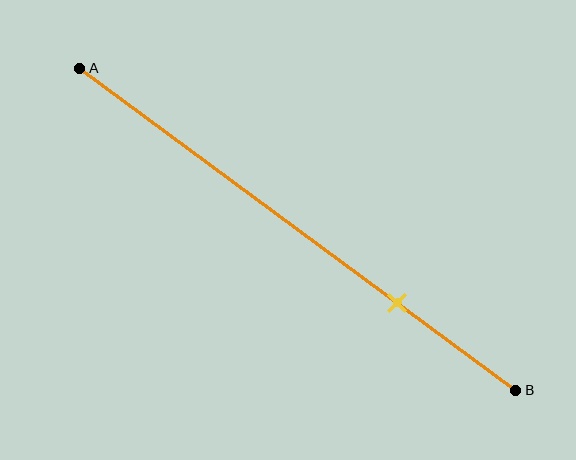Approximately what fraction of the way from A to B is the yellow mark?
The yellow mark is approximately 75% of the way from A to B.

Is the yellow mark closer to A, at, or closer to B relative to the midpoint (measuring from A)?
The yellow mark is closer to point B than the midpoint of segment AB.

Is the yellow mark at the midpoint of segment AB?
No, the mark is at about 75% from A, not at the 50% midpoint.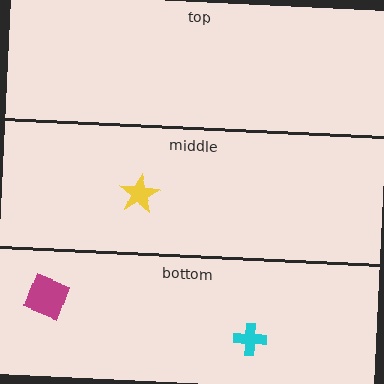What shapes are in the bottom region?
The magenta square, the cyan cross.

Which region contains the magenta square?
The bottom region.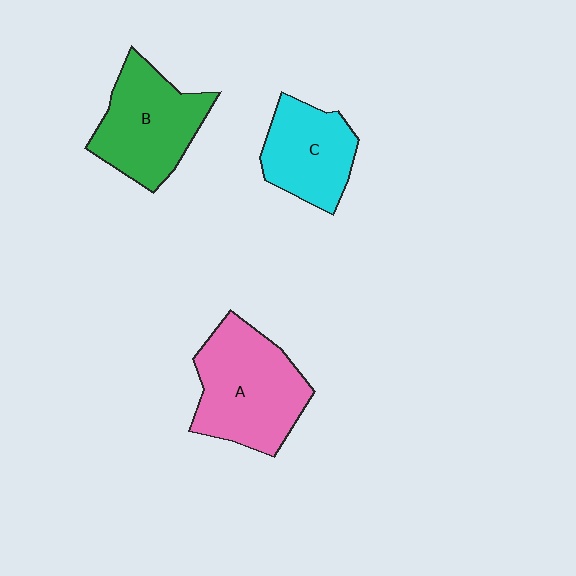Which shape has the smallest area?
Shape C (cyan).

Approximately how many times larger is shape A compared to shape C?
Approximately 1.4 times.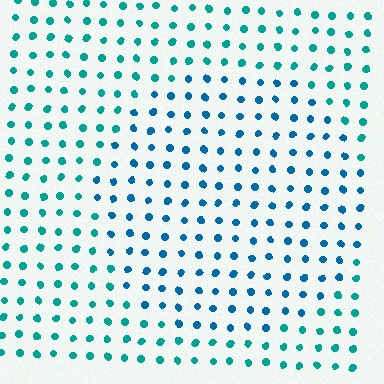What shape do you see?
I see a circle.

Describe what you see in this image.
The image is filled with small teal elements in a uniform arrangement. A circle-shaped region is visible where the elements are tinted to a slightly different hue, forming a subtle color boundary.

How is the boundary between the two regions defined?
The boundary is defined purely by a slight shift in hue (about 28 degrees). Spacing, size, and orientation are identical on both sides.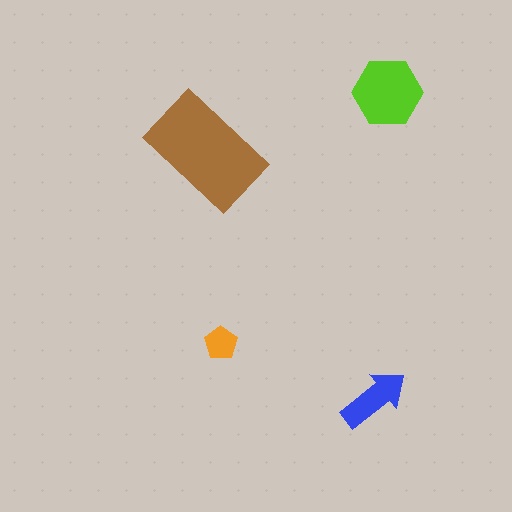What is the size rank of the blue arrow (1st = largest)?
3rd.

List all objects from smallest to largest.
The orange pentagon, the blue arrow, the lime hexagon, the brown rectangle.